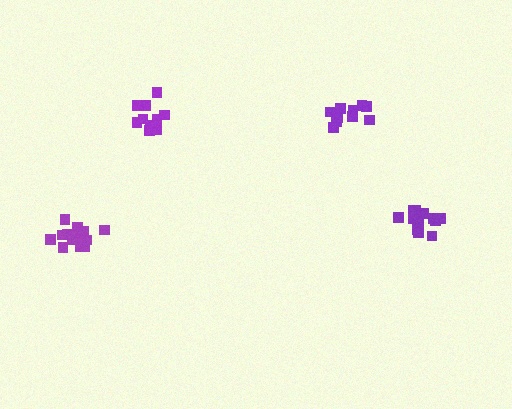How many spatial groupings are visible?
There are 4 spatial groupings.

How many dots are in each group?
Group 1: 11 dots, Group 2: 15 dots, Group 3: 10 dots, Group 4: 14 dots (50 total).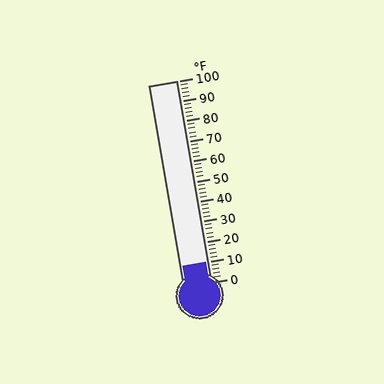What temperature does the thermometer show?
The thermometer shows approximately 10°F.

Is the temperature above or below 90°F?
The temperature is below 90°F.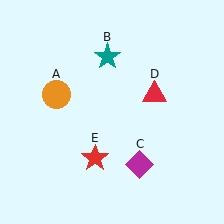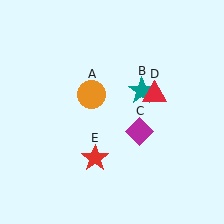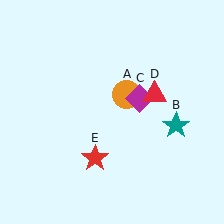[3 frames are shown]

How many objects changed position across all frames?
3 objects changed position: orange circle (object A), teal star (object B), magenta diamond (object C).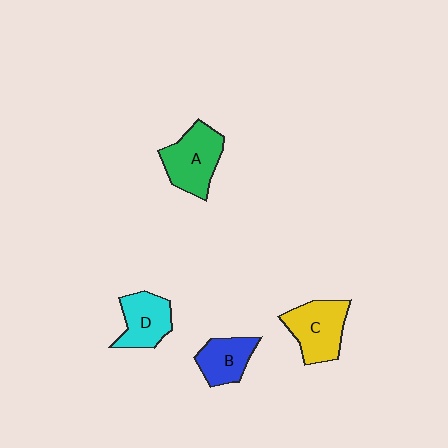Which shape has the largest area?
Shape A (green).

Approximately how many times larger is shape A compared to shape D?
Approximately 1.2 times.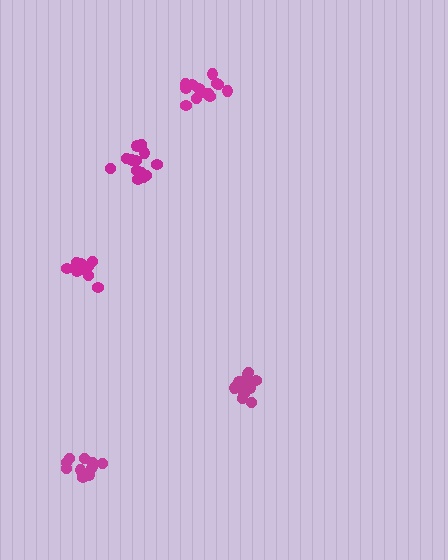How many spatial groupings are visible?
There are 5 spatial groupings.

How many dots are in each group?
Group 1: 10 dots, Group 2: 15 dots, Group 3: 15 dots, Group 4: 14 dots, Group 5: 11 dots (65 total).